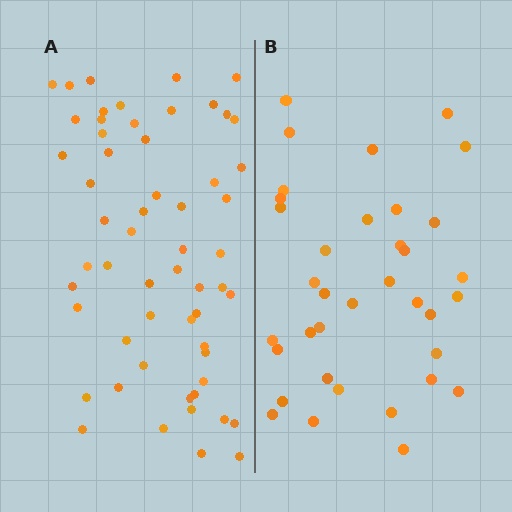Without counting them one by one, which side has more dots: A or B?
Region A (the left region) has more dots.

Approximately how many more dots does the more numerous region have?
Region A has approximately 20 more dots than region B.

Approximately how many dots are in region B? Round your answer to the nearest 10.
About 40 dots. (The exact count is 36, which rounds to 40.)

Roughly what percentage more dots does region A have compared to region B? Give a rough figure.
About 60% more.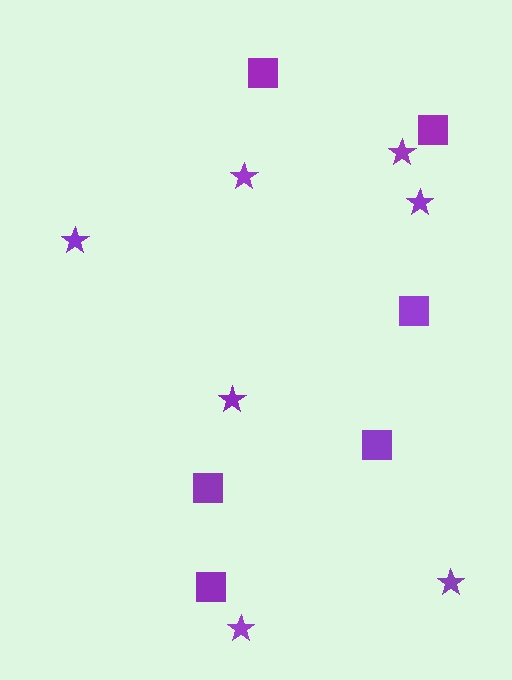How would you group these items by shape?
There are 2 groups: one group of stars (7) and one group of squares (6).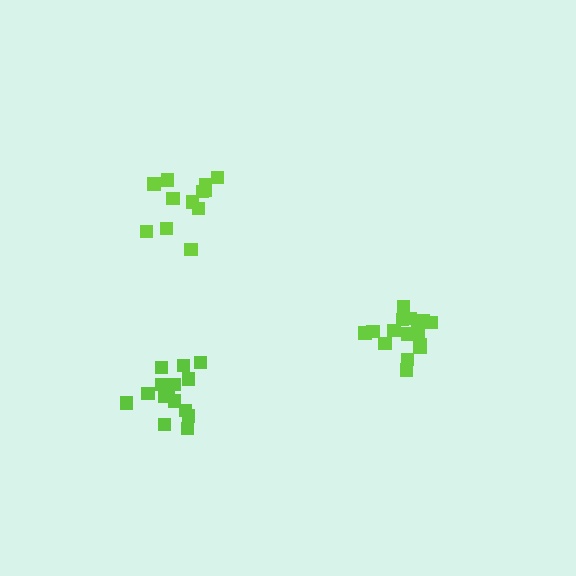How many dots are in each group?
Group 1: 15 dots, Group 2: 15 dots, Group 3: 12 dots (42 total).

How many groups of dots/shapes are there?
There are 3 groups.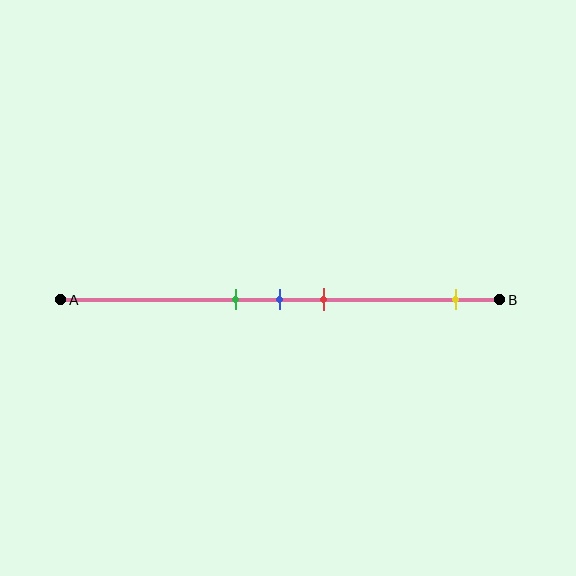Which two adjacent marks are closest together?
The green and blue marks are the closest adjacent pair.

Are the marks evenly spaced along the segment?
No, the marks are not evenly spaced.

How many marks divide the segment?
There are 4 marks dividing the segment.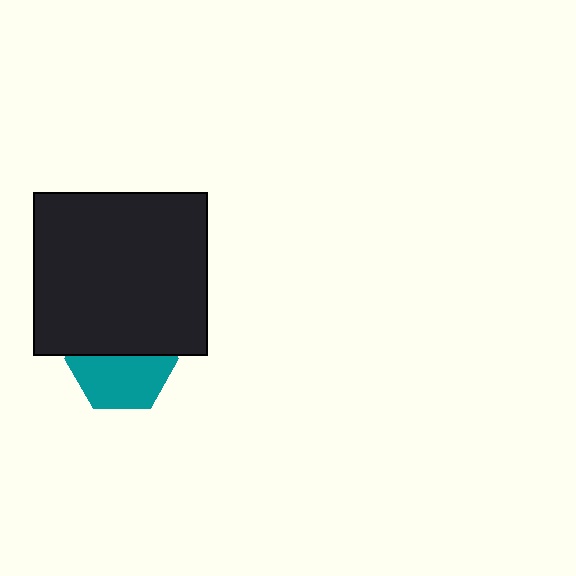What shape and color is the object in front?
The object in front is a black rectangle.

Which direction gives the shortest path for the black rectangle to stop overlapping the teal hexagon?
Moving up gives the shortest separation.